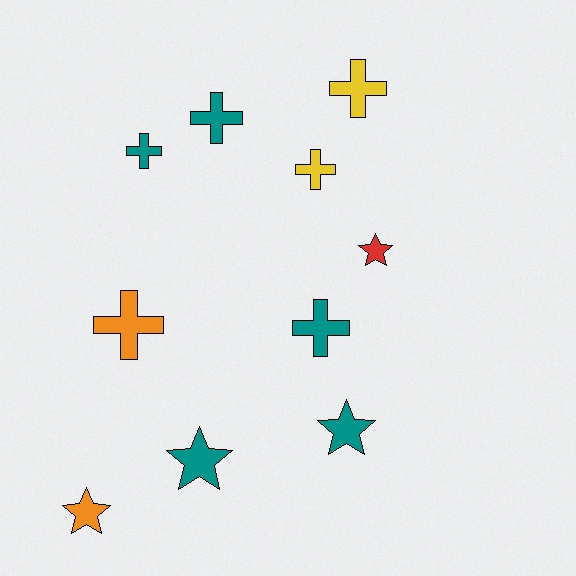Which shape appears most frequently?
Cross, with 6 objects.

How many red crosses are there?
There are no red crosses.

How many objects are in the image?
There are 10 objects.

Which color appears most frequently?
Teal, with 5 objects.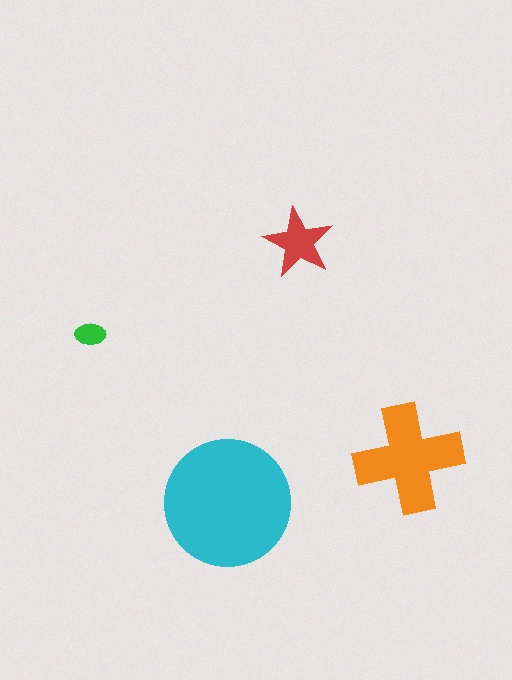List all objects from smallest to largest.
The green ellipse, the red star, the orange cross, the cyan circle.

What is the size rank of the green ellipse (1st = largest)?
4th.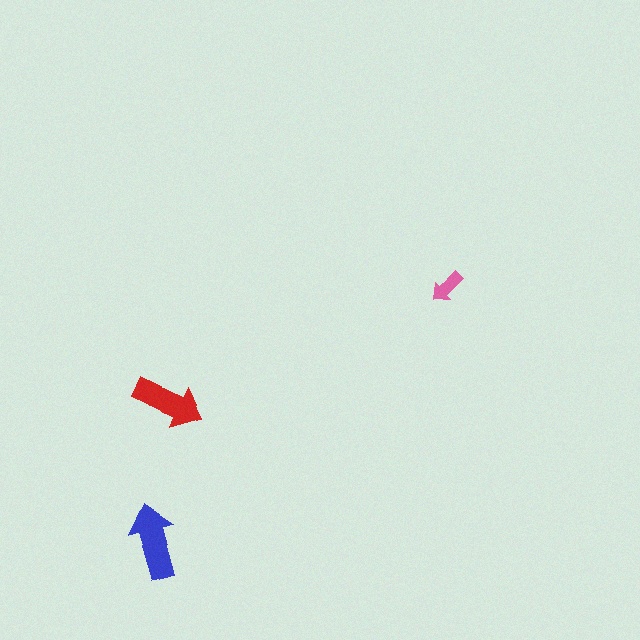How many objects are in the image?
There are 3 objects in the image.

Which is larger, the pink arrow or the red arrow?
The red one.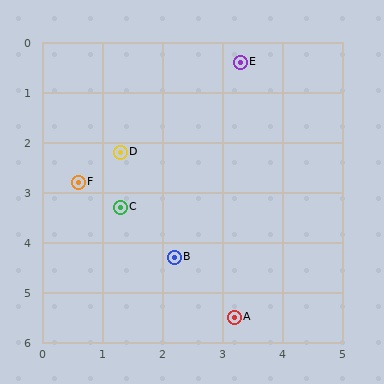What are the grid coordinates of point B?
Point B is at approximately (2.2, 4.3).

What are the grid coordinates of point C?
Point C is at approximately (1.3, 3.3).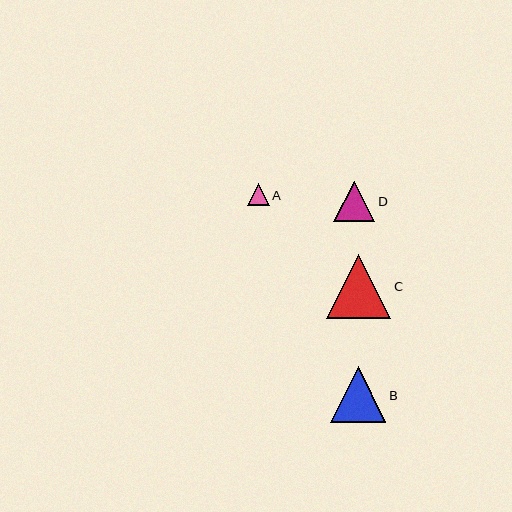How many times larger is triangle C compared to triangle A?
Triangle C is approximately 2.9 times the size of triangle A.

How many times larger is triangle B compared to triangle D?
Triangle B is approximately 1.4 times the size of triangle D.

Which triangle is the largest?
Triangle C is the largest with a size of approximately 65 pixels.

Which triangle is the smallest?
Triangle A is the smallest with a size of approximately 22 pixels.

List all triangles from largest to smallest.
From largest to smallest: C, B, D, A.